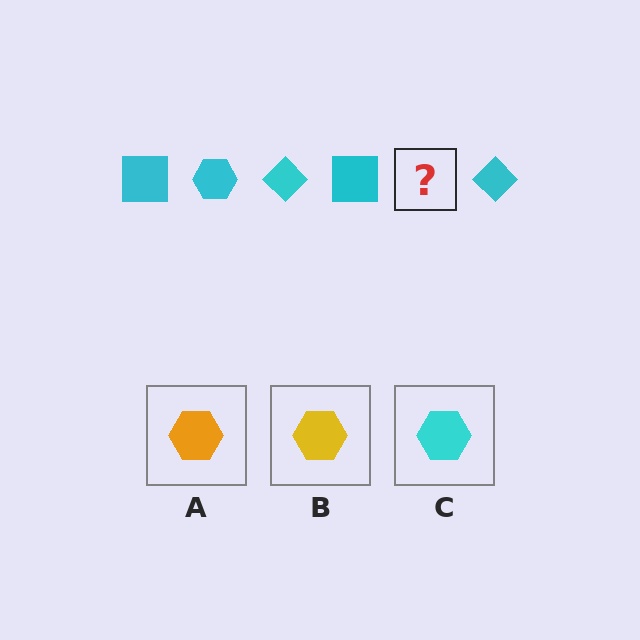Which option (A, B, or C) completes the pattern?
C.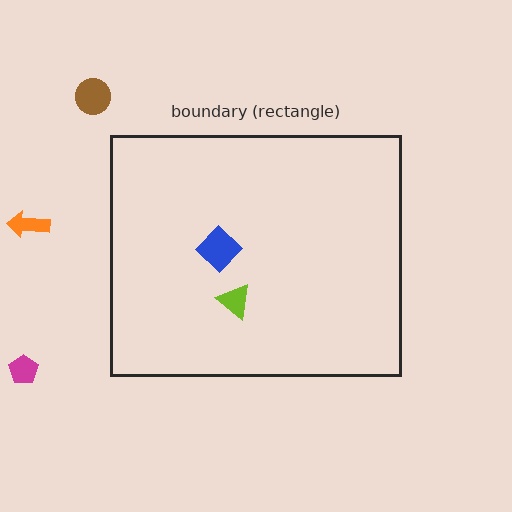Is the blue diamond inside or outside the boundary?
Inside.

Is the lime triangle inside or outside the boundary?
Inside.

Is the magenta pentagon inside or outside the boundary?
Outside.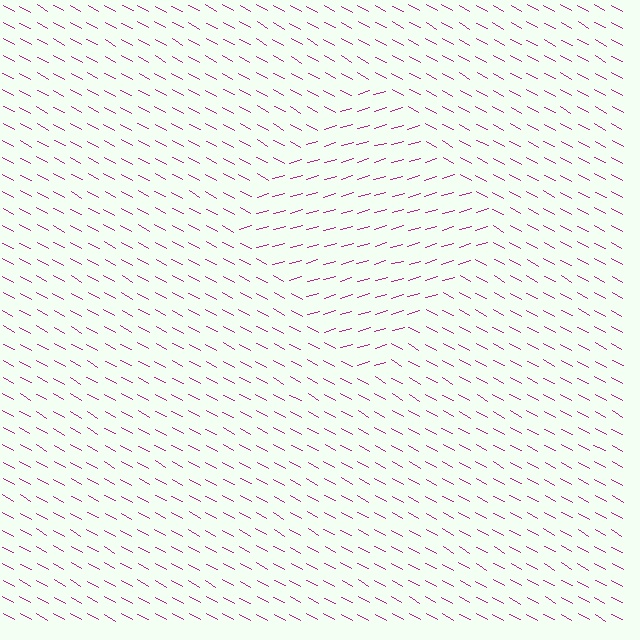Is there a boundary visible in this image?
Yes, there is a texture boundary formed by a change in line orientation.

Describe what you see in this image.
The image is filled with small magenta line segments. A diamond region in the image has lines oriented differently from the surrounding lines, creating a visible texture boundary.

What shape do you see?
I see a diamond.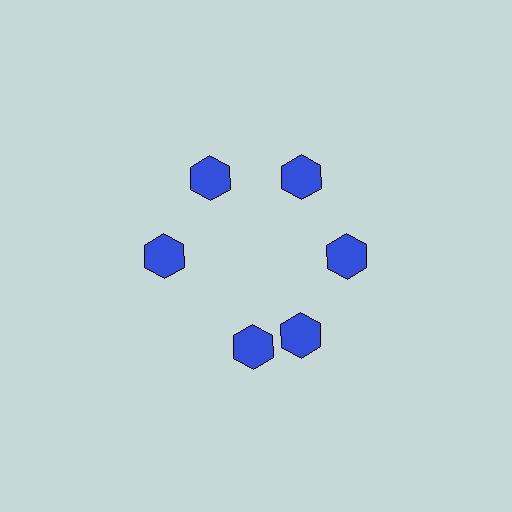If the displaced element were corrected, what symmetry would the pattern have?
It would have 6-fold rotational symmetry — the pattern would map onto itself every 60 degrees.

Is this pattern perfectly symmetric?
No. The 6 blue hexagons are arranged in a ring, but one element near the 7 o'clock position is rotated out of alignment along the ring, breaking the 6-fold rotational symmetry.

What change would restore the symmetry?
The symmetry would be restored by rotating it back into even spacing with its neighbors so that all 6 hexagons sit at equal angles and equal distance from the center.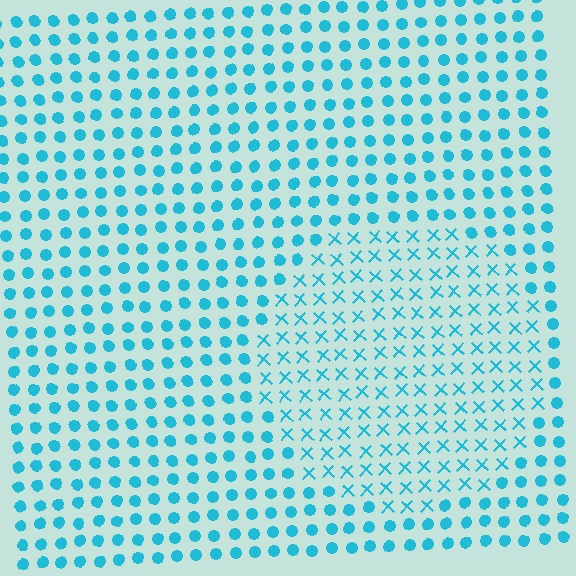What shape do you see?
I see a circle.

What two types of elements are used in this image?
The image uses X marks inside the circle region and circles outside it.